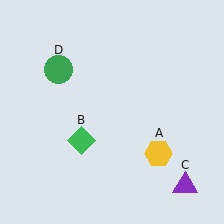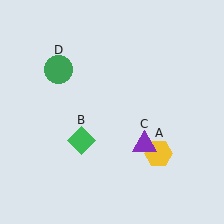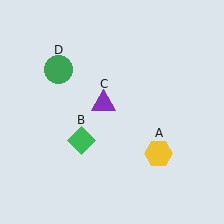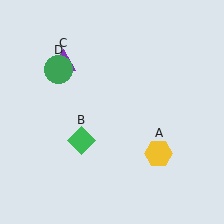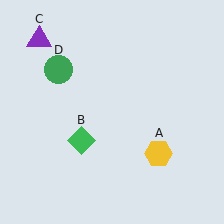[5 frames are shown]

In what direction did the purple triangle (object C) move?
The purple triangle (object C) moved up and to the left.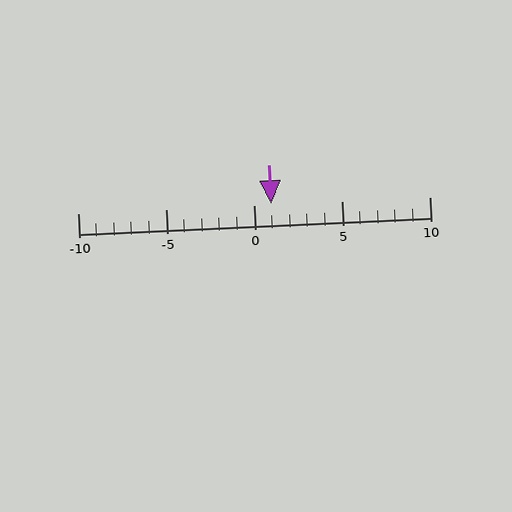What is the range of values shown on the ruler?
The ruler shows values from -10 to 10.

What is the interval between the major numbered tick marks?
The major tick marks are spaced 5 units apart.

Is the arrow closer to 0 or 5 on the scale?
The arrow is closer to 0.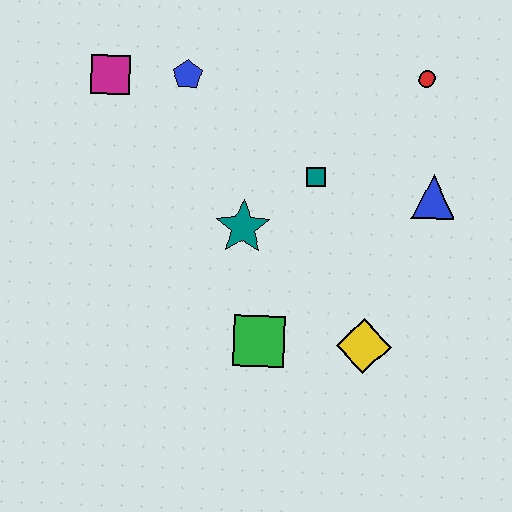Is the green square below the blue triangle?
Yes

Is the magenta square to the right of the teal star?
No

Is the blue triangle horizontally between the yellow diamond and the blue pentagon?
No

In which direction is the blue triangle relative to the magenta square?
The blue triangle is to the right of the magenta square.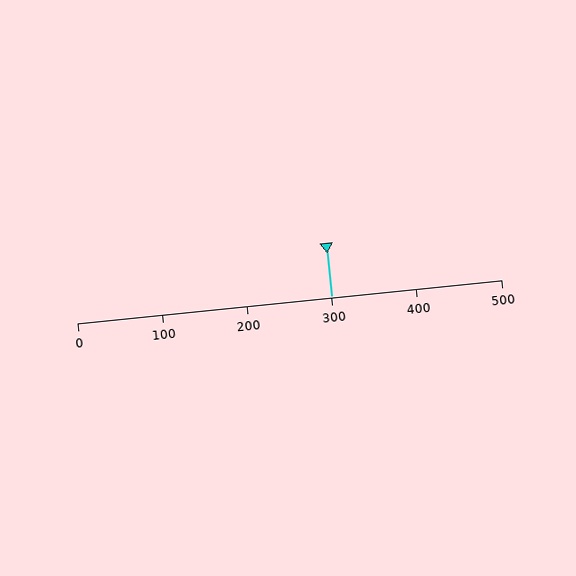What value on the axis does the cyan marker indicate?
The marker indicates approximately 300.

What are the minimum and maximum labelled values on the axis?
The axis runs from 0 to 500.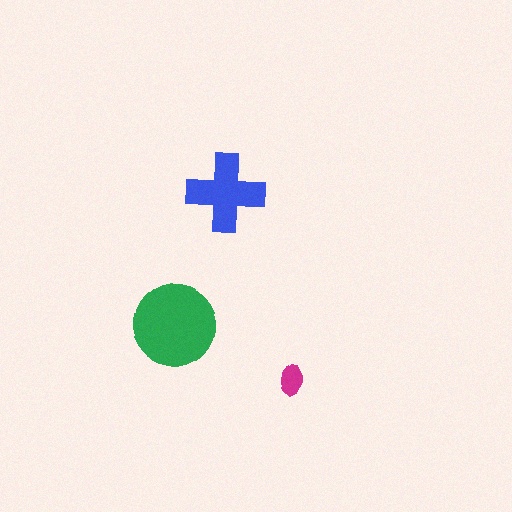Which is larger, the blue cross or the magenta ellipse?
The blue cross.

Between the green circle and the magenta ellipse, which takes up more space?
The green circle.